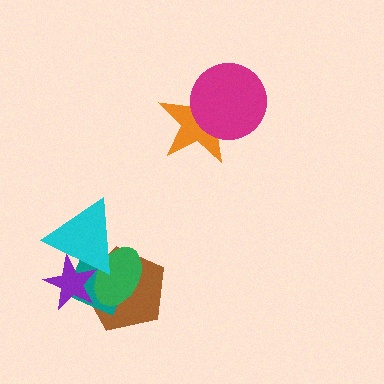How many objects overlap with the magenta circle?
1 object overlaps with the magenta circle.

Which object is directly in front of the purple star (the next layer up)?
The green ellipse is directly in front of the purple star.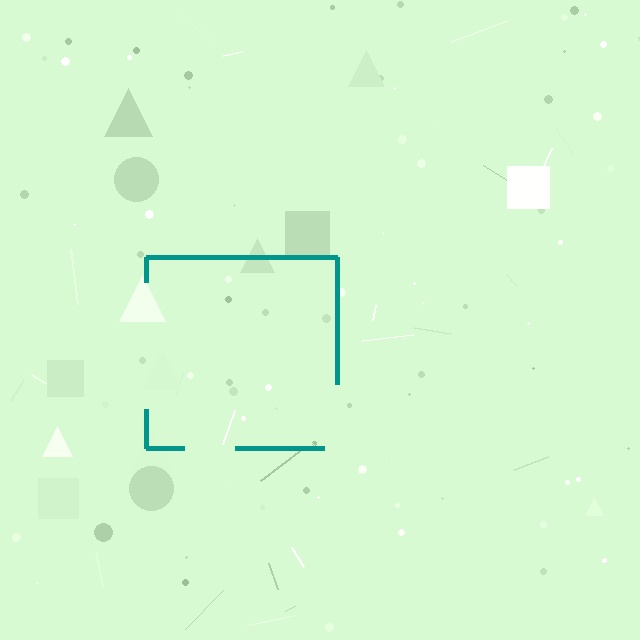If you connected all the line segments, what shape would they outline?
They would outline a square.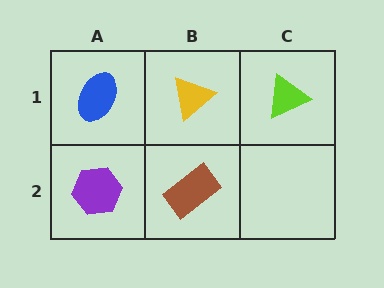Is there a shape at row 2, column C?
No, that cell is empty.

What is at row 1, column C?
A lime triangle.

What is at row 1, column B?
A yellow triangle.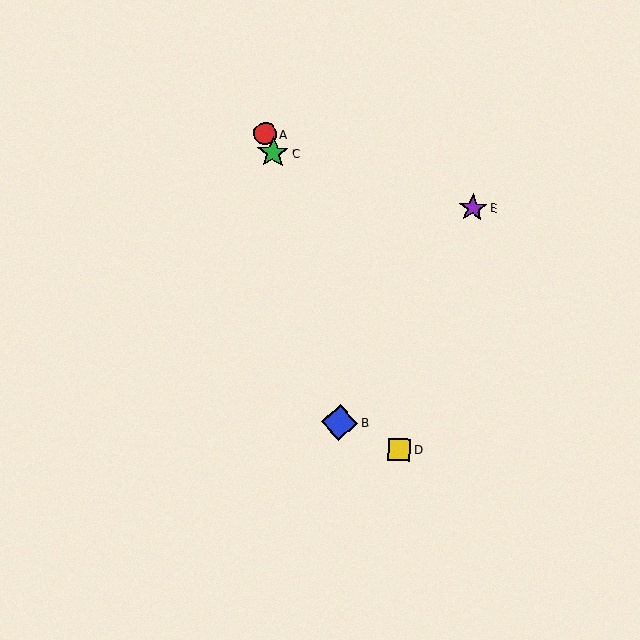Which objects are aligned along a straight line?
Objects A, C, D are aligned along a straight line.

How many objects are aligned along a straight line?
3 objects (A, C, D) are aligned along a straight line.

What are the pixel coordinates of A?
Object A is at (265, 134).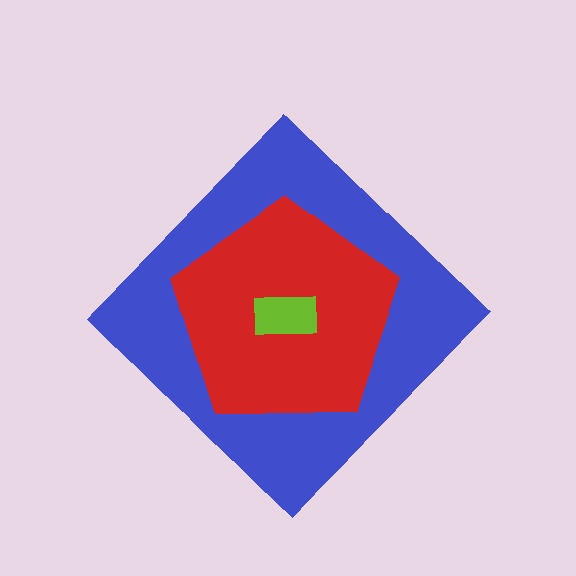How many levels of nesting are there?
3.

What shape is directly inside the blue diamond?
The red pentagon.